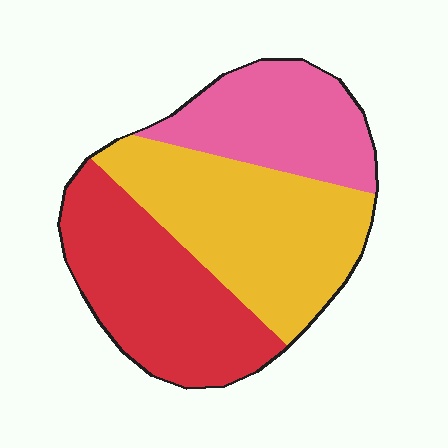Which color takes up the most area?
Yellow, at roughly 40%.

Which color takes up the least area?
Pink, at roughly 25%.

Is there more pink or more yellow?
Yellow.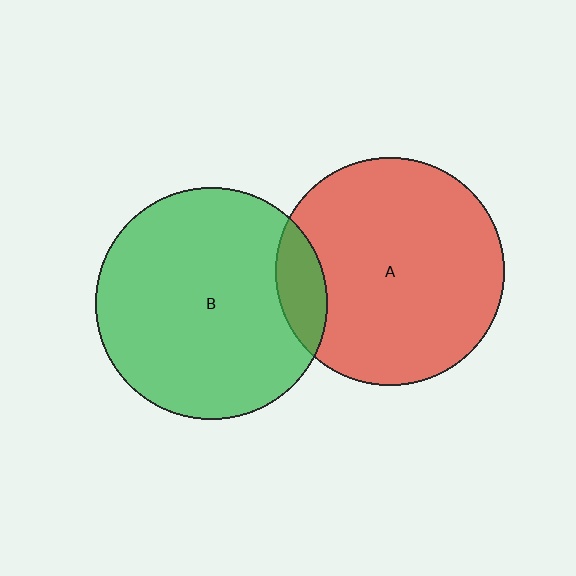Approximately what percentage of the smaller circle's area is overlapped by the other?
Approximately 10%.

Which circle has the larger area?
Circle B (green).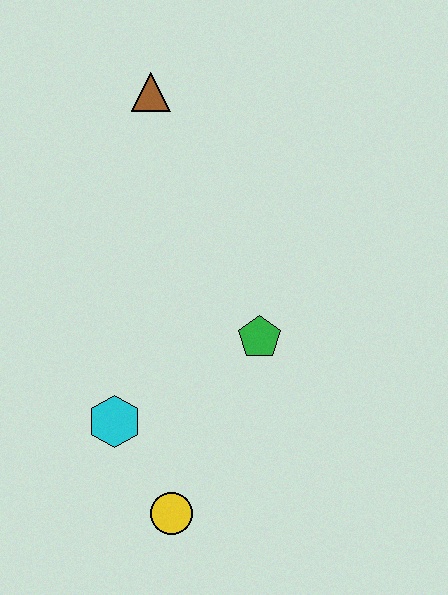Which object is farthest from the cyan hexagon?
The brown triangle is farthest from the cyan hexagon.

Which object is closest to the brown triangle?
The green pentagon is closest to the brown triangle.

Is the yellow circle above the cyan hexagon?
No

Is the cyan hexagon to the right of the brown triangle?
No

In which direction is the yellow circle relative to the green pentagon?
The yellow circle is below the green pentagon.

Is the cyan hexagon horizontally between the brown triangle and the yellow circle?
No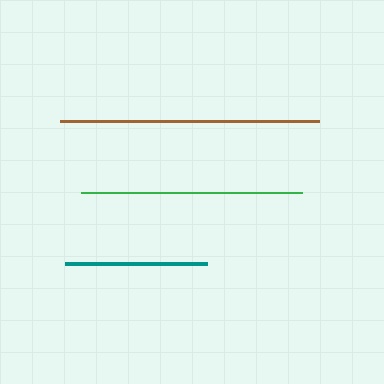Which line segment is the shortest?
The teal line is the shortest at approximately 142 pixels.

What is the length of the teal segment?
The teal segment is approximately 142 pixels long.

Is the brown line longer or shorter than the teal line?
The brown line is longer than the teal line.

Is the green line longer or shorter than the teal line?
The green line is longer than the teal line.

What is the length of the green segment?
The green segment is approximately 221 pixels long.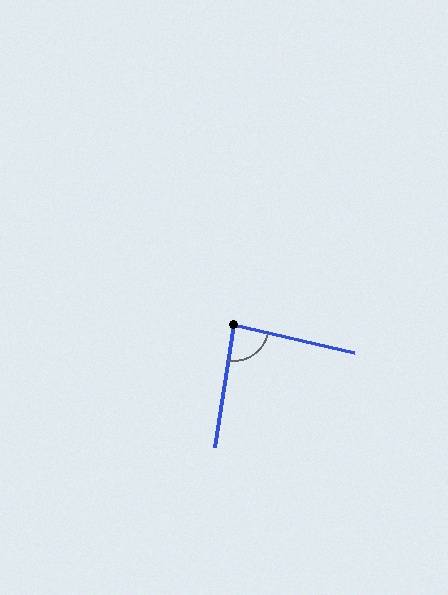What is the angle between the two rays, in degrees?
Approximately 86 degrees.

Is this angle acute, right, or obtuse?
It is approximately a right angle.